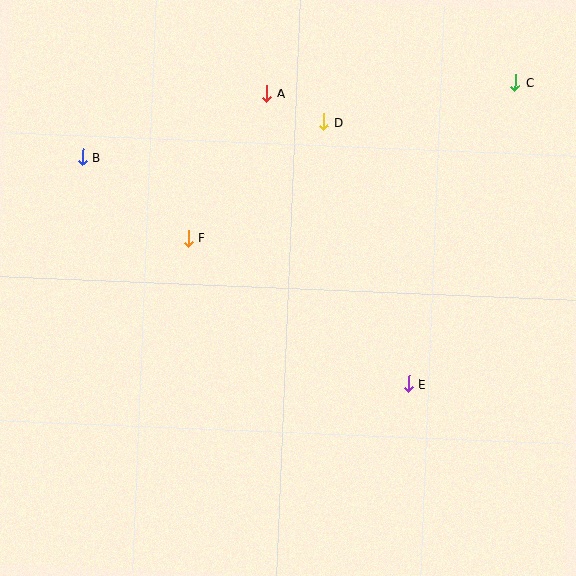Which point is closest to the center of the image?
Point F at (188, 238) is closest to the center.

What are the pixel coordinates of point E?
Point E is at (408, 384).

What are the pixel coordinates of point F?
Point F is at (188, 238).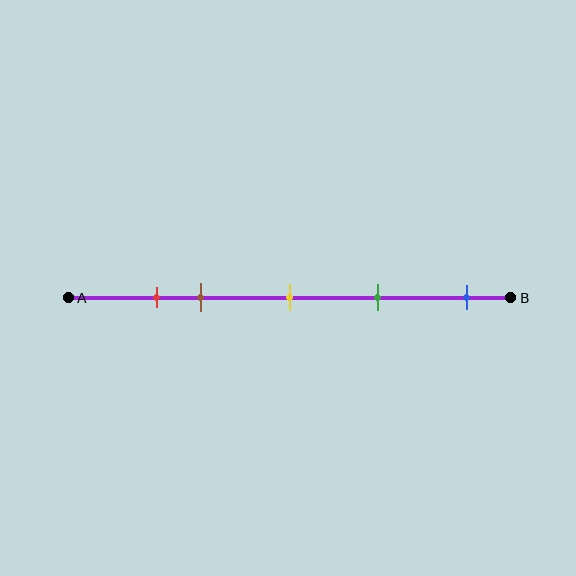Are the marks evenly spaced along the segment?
No, the marks are not evenly spaced.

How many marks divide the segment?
There are 5 marks dividing the segment.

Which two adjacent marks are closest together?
The red and brown marks are the closest adjacent pair.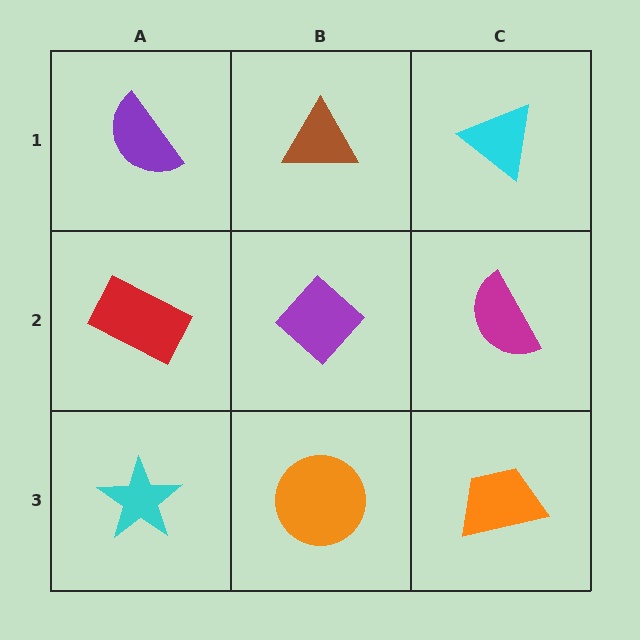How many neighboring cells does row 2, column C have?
3.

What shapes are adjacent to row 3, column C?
A magenta semicircle (row 2, column C), an orange circle (row 3, column B).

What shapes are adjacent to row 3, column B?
A purple diamond (row 2, column B), a cyan star (row 3, column A), an orange trapezoid (row 3, column C).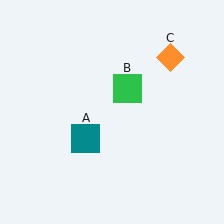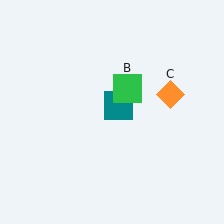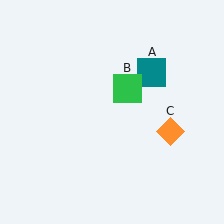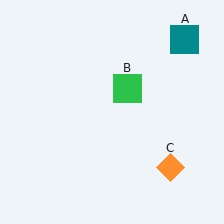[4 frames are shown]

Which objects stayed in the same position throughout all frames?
Green square (object B) remained stationary.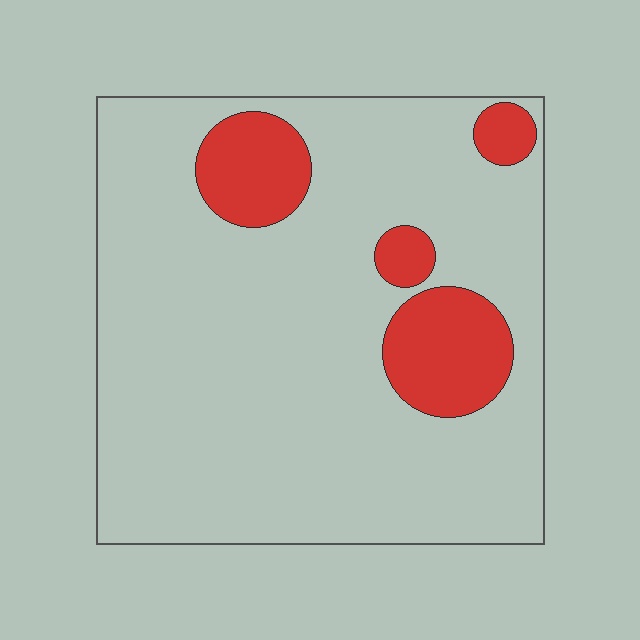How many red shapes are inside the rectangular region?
4.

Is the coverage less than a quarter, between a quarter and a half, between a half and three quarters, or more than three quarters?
Less than a quarter.